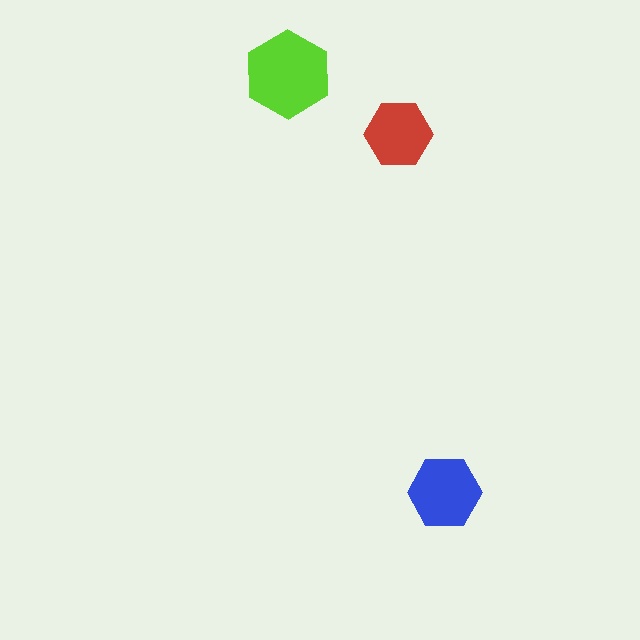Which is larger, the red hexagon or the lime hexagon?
The lime one.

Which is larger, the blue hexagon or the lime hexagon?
The lime one.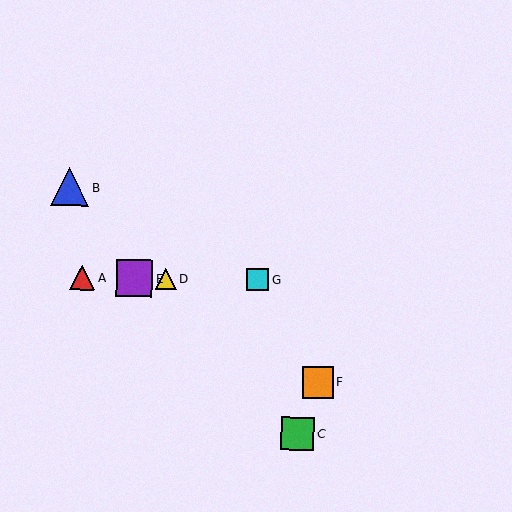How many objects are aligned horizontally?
4 objects (A, D, E, G) are aligned horizontally.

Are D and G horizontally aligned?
Yes, both are at y≈279.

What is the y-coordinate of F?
Object F is at y≈382.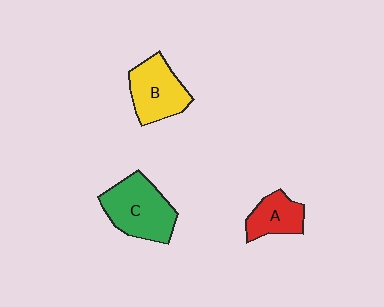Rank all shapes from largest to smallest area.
From largest to smallest: C (green), B (yellow), A (red).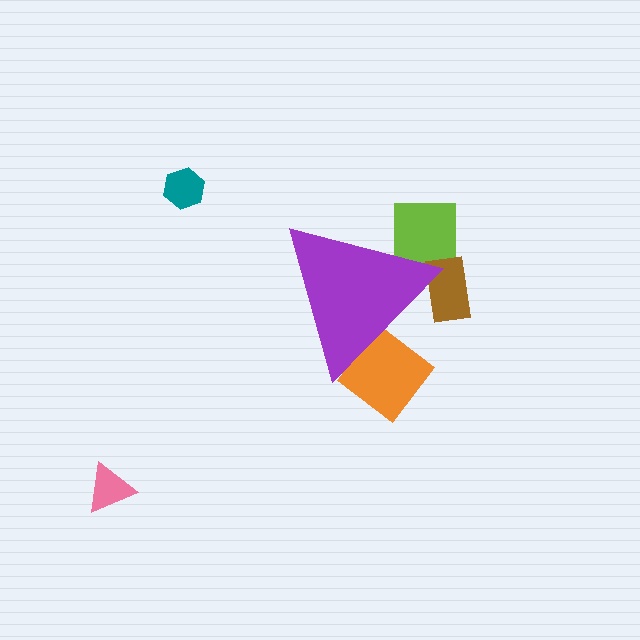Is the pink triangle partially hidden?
No, the pink triangle is fully visible.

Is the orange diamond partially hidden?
Yes, the orange diamond is partially hidden behind the purple triangle.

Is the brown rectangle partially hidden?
Yes, the brown rectangle is partially hidden behind the purple triangle.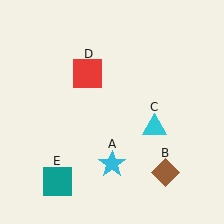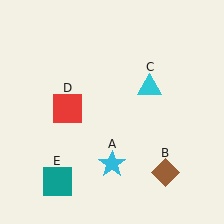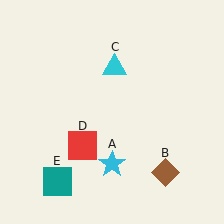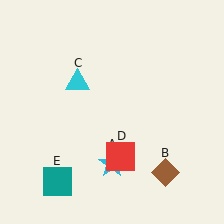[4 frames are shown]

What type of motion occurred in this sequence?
The cyan triangle (object C), red square (object D) rotated counterclockwise around the center of the scene.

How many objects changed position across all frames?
2 objects changed position: cyan triangle (object C), red square (object D).